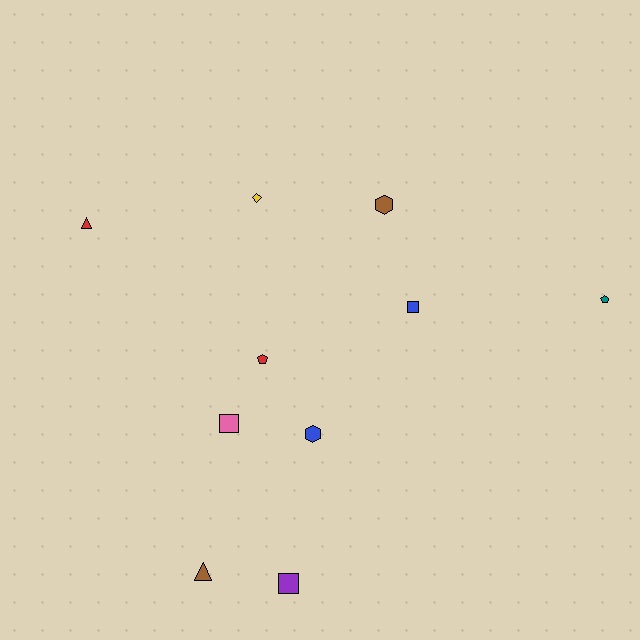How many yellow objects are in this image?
There is 1 yellow object.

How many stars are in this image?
There are no stars.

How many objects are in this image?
There are 10 objects.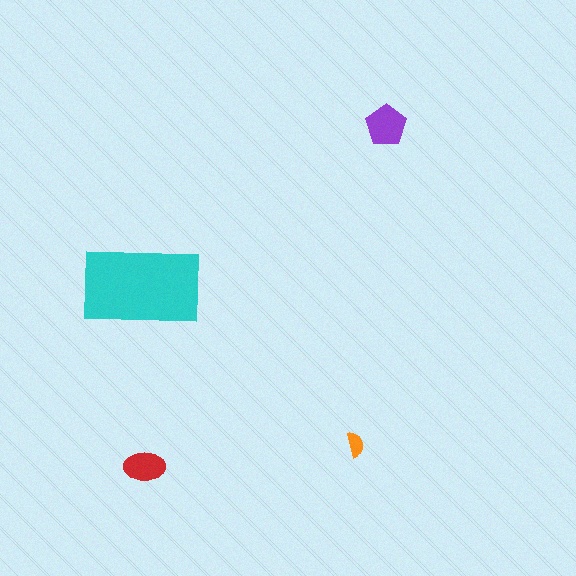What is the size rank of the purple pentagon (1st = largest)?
2nd.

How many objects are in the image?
There are 4 objects in the image.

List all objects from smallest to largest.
The orange semicircle, the red ellipse, the purple pentagon, the cyan rectangle.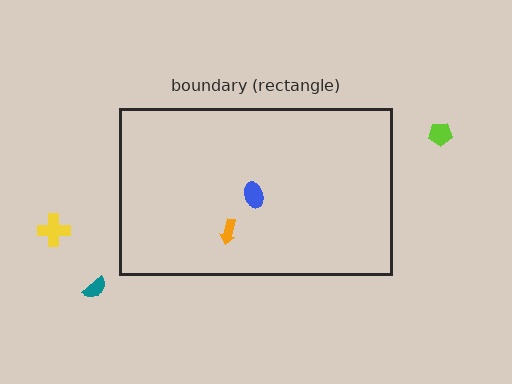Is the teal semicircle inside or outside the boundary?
Outside.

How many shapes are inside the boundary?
2 inside, 3 outside.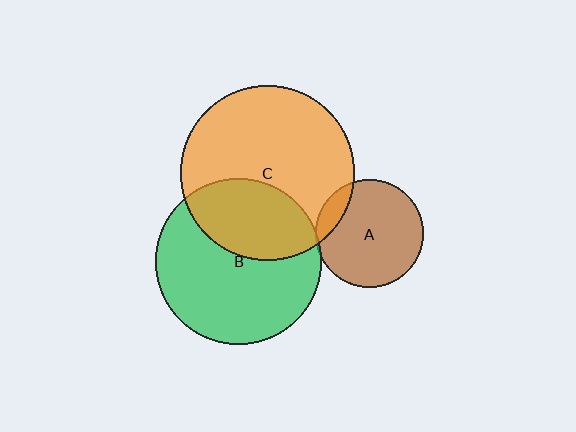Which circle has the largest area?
Circle C (orange).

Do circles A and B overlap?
Yes.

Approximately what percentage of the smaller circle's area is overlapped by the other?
Approximately 5%.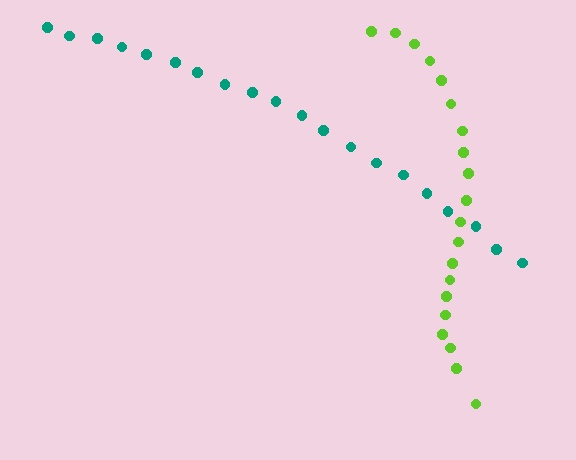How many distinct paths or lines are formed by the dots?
There are 2 distinct paths.